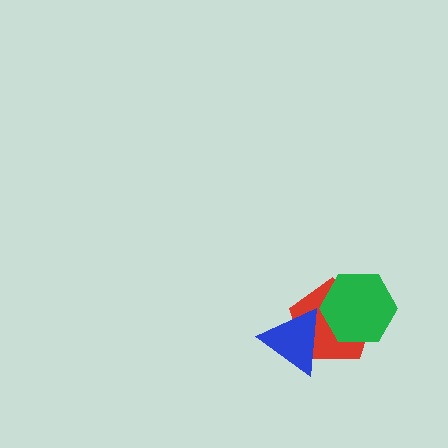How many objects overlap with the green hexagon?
1 object overlaps with the green hexagon.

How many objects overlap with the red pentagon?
2 objects overlap with the red pentagon.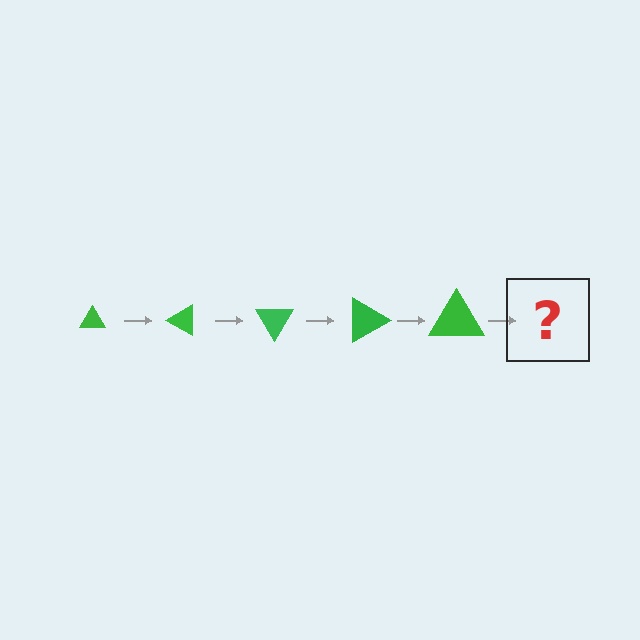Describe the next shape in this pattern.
It should be a triangle, larger than the previous one and rotated 150 degrees from the start.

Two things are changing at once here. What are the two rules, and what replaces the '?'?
The two rules are that the triangle grows larger each step and it rotates 30 degrees each step. The '?' should be a triangle, larger than the previous one and rotated 150 degrees from the start.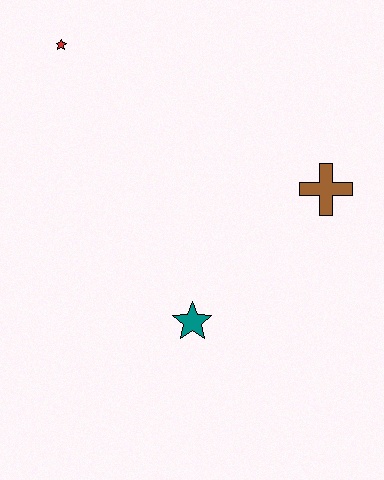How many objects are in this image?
There are 3 objects.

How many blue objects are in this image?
There are no blue objects.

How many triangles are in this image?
There are no triangles.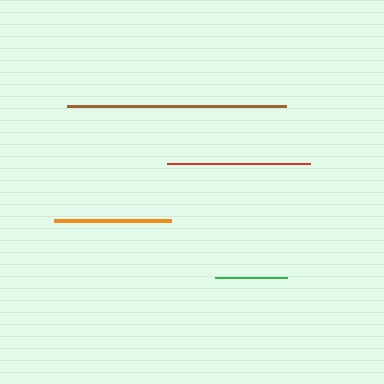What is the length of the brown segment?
The brown segment is approximately 219 pixels long.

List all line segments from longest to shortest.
From longest to shortest: brown, red, orange, green.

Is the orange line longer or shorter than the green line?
The orange line is longer than the green line.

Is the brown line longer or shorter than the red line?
The brown line is longer than the red line.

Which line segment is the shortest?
The green line is the shortest at approximately 71 pixels.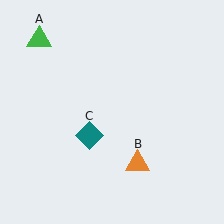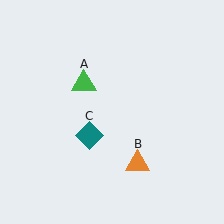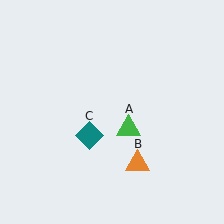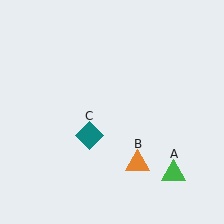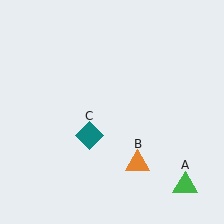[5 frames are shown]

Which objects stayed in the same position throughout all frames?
Orange triangle (object B) and teal diamond (object C) remained stationary.